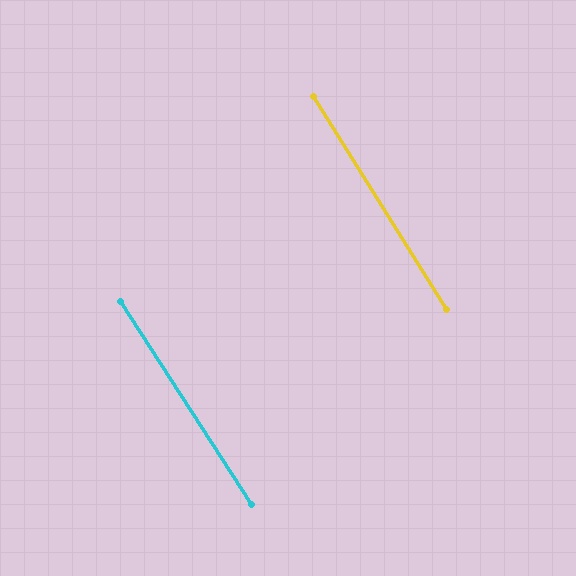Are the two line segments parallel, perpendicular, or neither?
Parallel — their directions differ by only 0.8°.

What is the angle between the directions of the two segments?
Approximately 1 degree.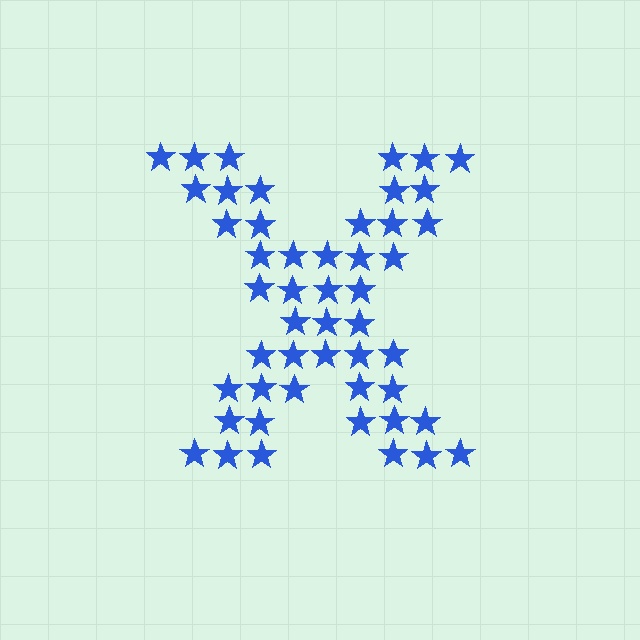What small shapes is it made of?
It is made of small stars.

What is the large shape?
The large shape is the letter X.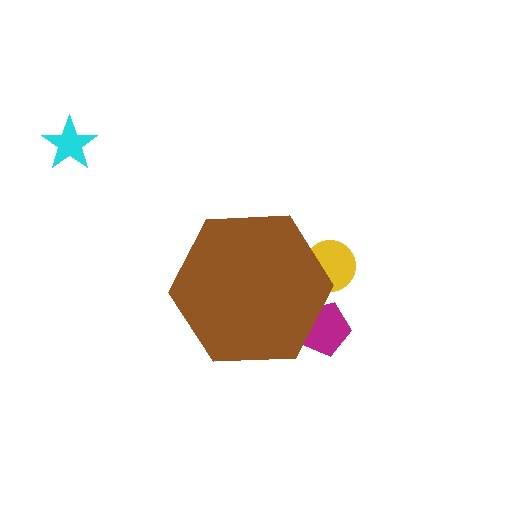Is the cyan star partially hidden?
No, the cyan star is fully visible.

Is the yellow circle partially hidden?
Yes, the yellow circle is partially hidden behind the brown hexagon.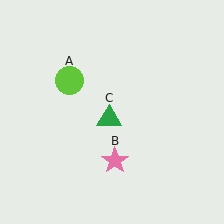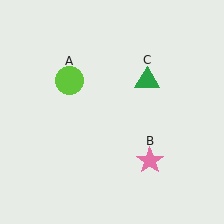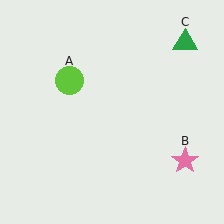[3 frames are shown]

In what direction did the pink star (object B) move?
The pink star (object B) moved right.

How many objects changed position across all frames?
2 objects changed position: pink star (object B), green triangle (object C).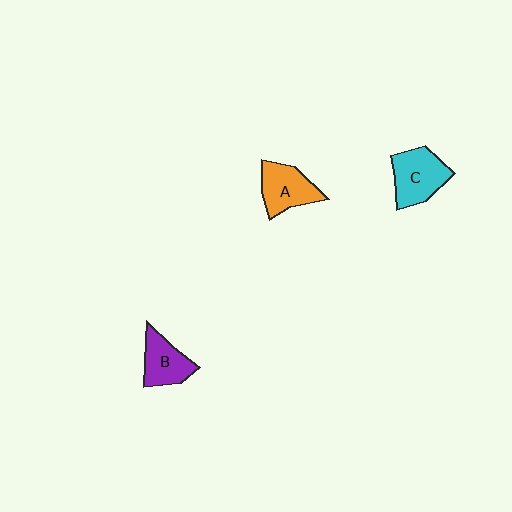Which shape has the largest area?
Shape C (cyan).